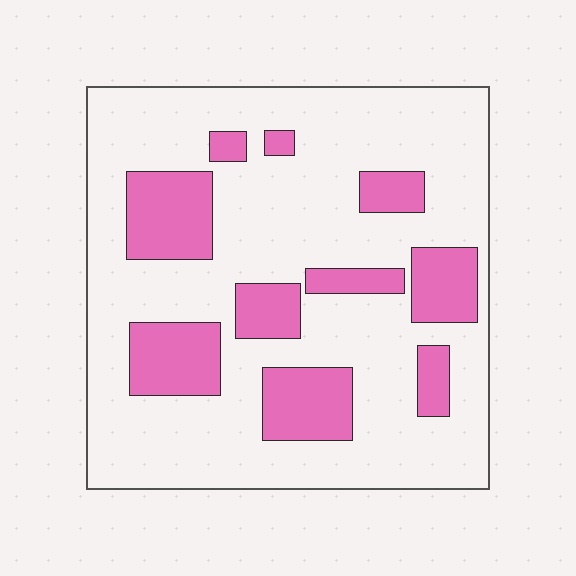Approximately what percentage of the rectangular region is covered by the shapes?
Approximately 25%.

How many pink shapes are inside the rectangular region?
10.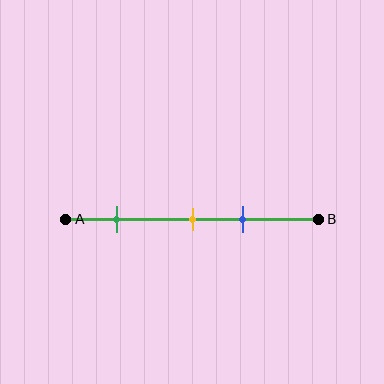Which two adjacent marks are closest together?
The yellow and blue marks are the closest adjacent pair.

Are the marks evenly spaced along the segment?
No, the marks are not evenly spaced.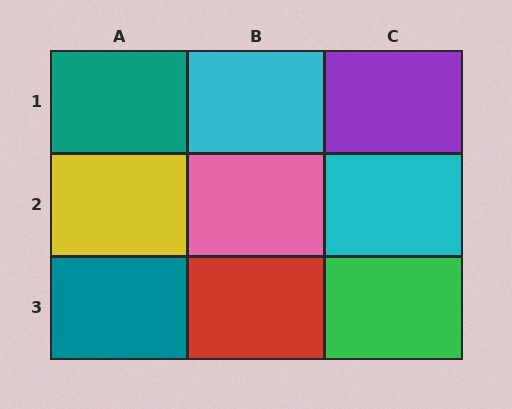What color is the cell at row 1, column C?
Purple.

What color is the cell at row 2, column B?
Pink.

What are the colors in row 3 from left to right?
Teal, red, green.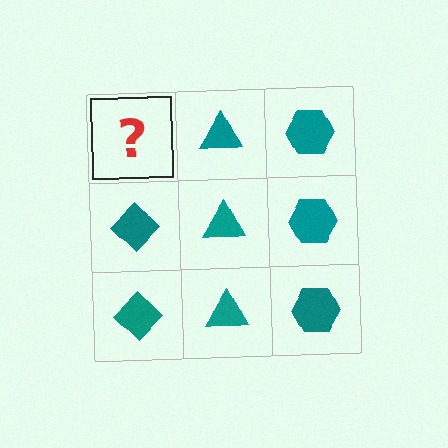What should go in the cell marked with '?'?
The missing cell should contain a teal diamond.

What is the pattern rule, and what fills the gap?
The rule is that each column has a consistent shape. The gap should be filled with a teal diamond.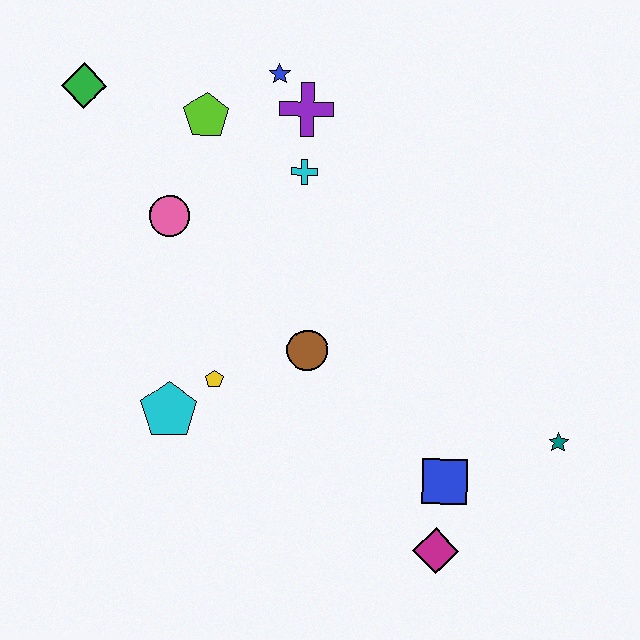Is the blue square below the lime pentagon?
Yes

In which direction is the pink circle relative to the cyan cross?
The pink circle is to the left of the cyan cross.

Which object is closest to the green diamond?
The lime pentagon is closest to the green diamond.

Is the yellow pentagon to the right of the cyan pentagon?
Yes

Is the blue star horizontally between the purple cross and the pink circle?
Yes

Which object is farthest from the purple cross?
The magenta diamond is farthest from the purple cross.